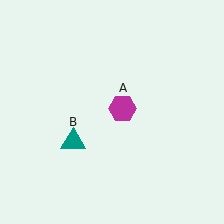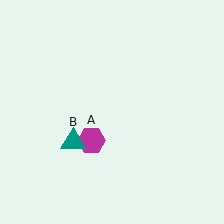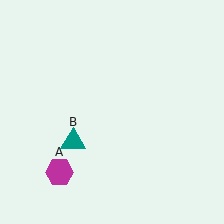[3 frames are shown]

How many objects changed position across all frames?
1 object changed position: magenta hexagon (object A).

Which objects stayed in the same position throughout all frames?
Teal triangle (object B) remained stationary.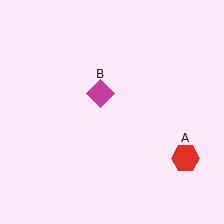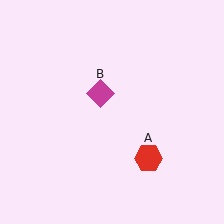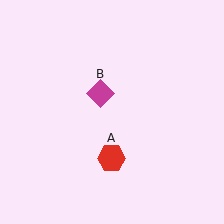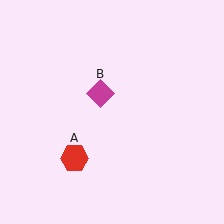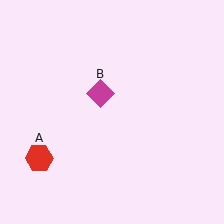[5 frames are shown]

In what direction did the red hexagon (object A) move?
The red hexagon (object A) moved left.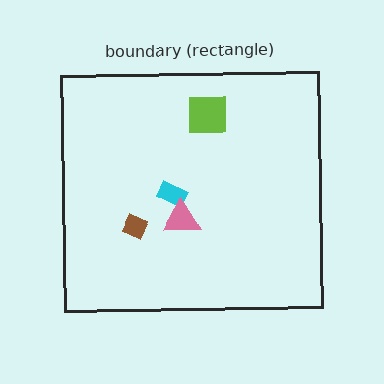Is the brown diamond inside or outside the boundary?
Inside.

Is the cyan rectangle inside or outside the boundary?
Inside.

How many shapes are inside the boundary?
4 inside, 0 outside.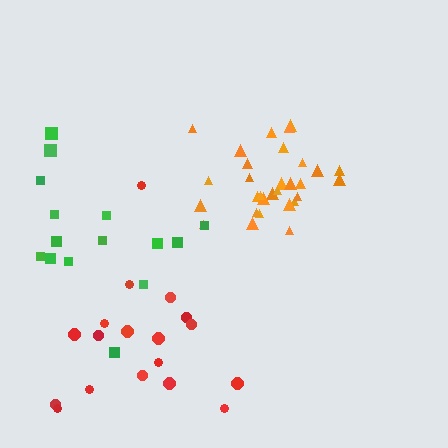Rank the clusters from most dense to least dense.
orange, red, green.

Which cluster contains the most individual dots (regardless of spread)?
Orange (30).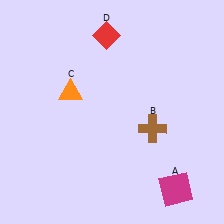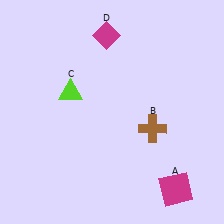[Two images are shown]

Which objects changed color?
C changed from orange to lime. D changed from red to magenta.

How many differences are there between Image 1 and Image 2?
There are 2 differences between the two images.